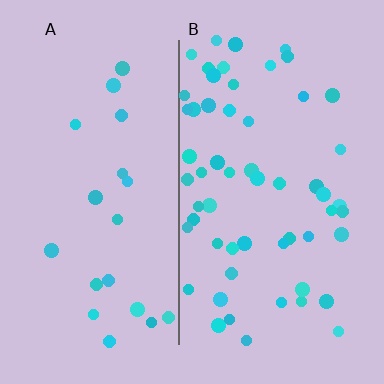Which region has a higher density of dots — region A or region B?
B (the right).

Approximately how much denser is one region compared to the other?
Approximately 2.9× — region B over region A.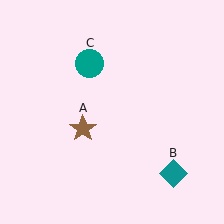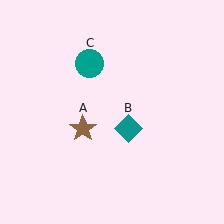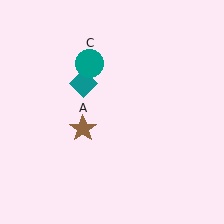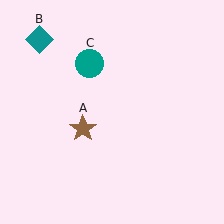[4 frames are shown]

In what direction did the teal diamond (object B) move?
The teal diamond (object B) moved up and to the left.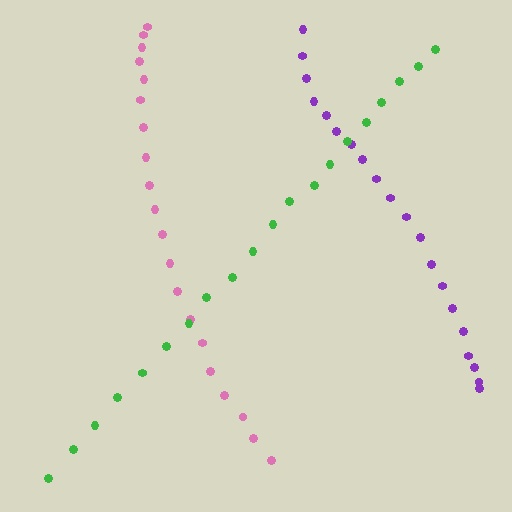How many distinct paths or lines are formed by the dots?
There are 3 distinct paths.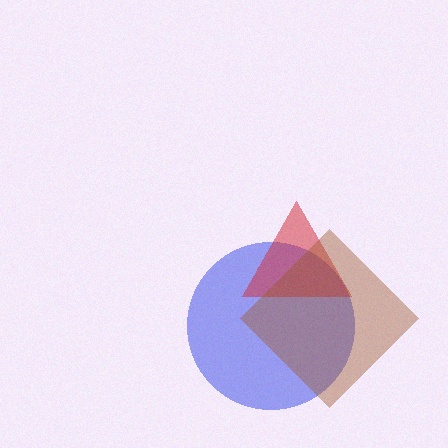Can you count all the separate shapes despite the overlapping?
Yes, there are 3 separate shapes.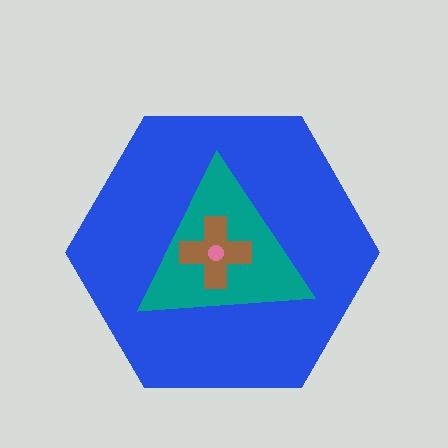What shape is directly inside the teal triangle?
The brown cross.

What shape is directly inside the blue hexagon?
The teal triangle.